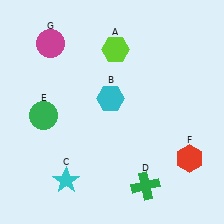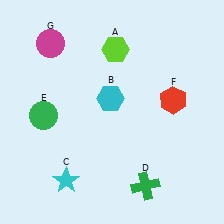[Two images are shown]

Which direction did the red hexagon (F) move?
The red hexagon (F) moved up.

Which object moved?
The red hexagon (F) moved up.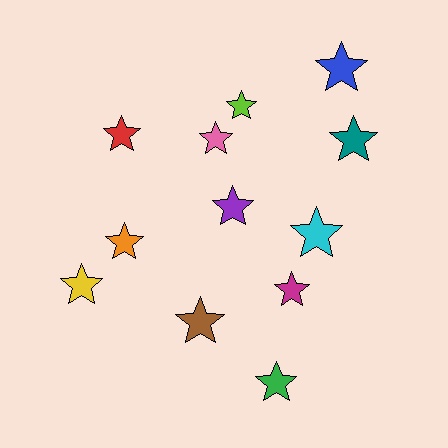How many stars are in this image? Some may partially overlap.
There are 12 stars.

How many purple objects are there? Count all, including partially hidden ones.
There is 1 purple object.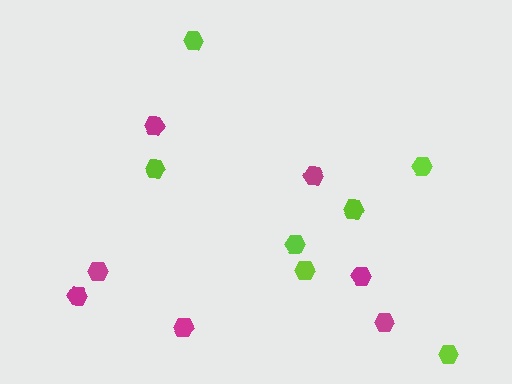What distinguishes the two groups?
There are 2 groups: one group of magenta hexagons (7) and one group of lime hexagons (7).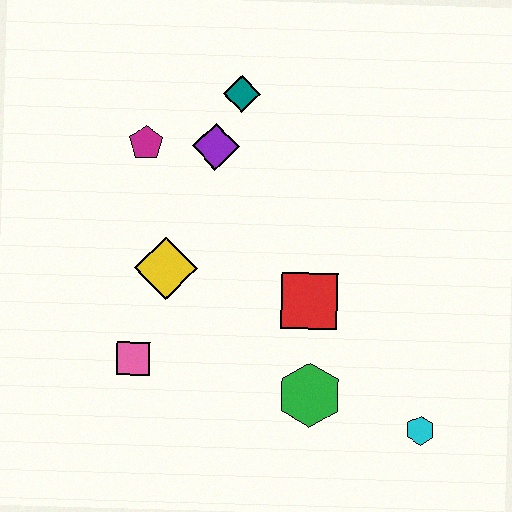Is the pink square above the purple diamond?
No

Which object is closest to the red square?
The green hexagon is closest to the red square.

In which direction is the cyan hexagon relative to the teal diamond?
The cyan hexagon is below the teal diamond.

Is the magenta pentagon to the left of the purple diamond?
Yes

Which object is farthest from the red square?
The magenta pentagon is farthest from the red square.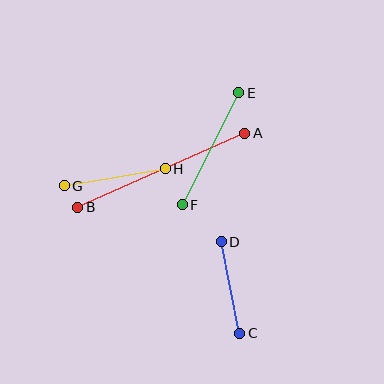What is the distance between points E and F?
The distance is approximately 125 pixels.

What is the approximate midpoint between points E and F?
The midpoint is at approximately (210, 149) pixels.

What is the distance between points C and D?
The distance is approximately 93 pixels.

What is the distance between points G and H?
The distance is approximately 102 pixels.